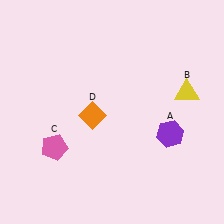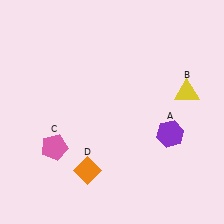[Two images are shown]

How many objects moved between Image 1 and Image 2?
1 object moved between the two images.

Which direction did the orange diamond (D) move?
The orange diamond (D) moved down.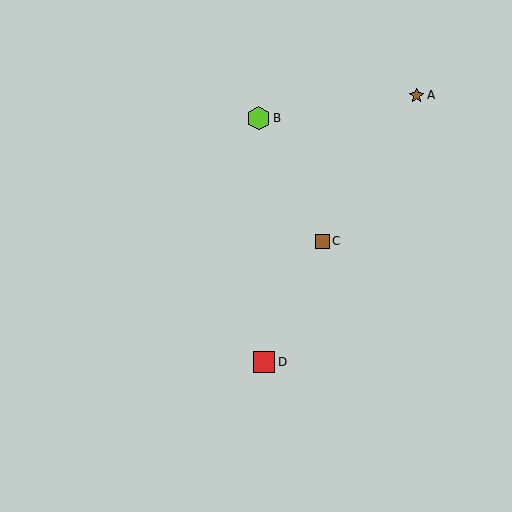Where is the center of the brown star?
The center of the brown star is at (417, 95).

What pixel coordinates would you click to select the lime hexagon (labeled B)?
Click at (258, 118) to select the lime hexagon B.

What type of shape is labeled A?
Shape A is a brown star.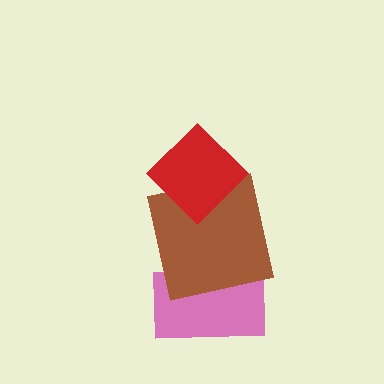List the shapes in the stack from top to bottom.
From top to bottom: the red diamond, the brown square, the pink rectangle.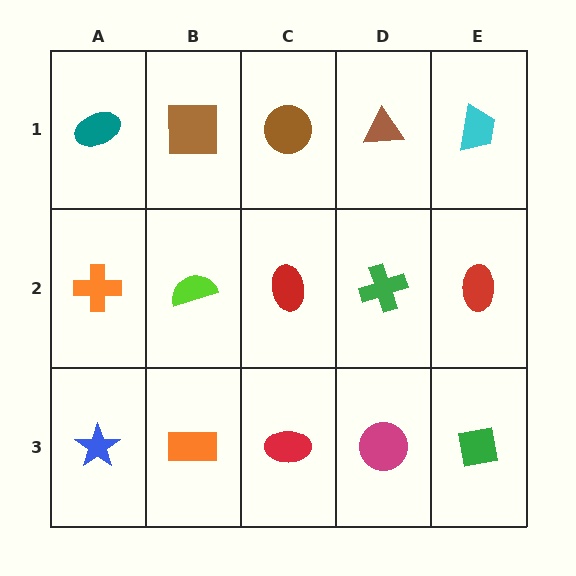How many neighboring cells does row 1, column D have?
3.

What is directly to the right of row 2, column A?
A lime semicircle.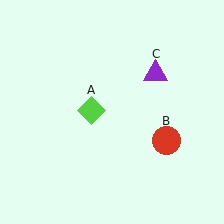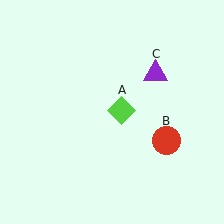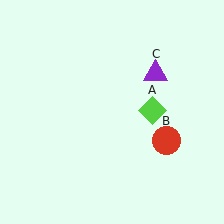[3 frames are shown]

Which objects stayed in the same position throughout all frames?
Red circle (object B) and purple triangle (object C) remained stationary.